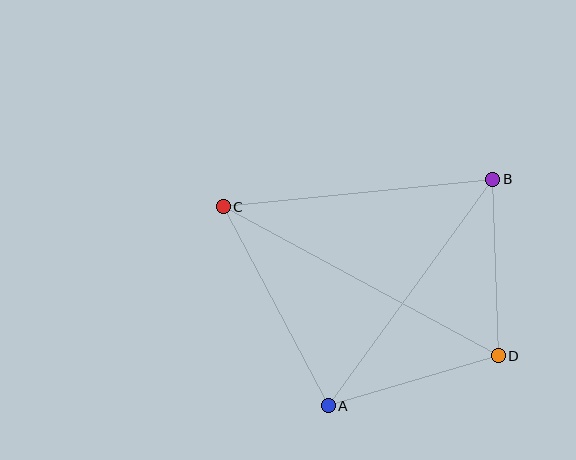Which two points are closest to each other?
Points B and D are closest to each other.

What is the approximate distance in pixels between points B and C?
The distance between B and C is approximately 271 pixels.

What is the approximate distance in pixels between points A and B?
The distance between A and B is approximately 280 pixels.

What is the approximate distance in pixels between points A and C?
The distance between A and C is approximately 225 pixels.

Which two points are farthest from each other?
Points C and D are farthest from each other.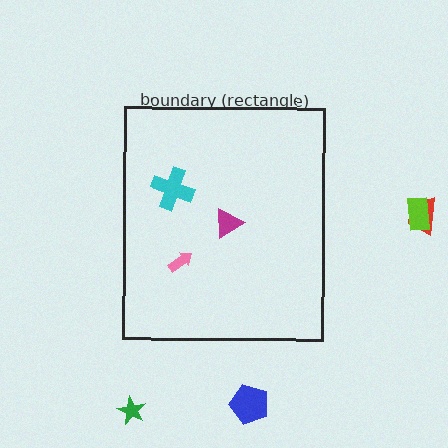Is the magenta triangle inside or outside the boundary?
Inside.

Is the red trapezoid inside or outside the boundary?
Outside.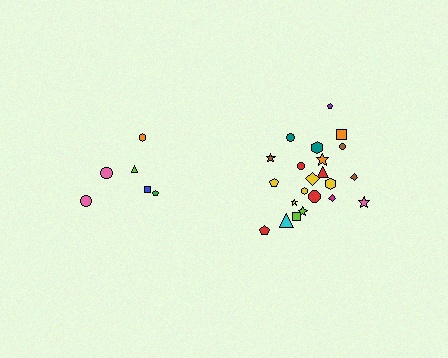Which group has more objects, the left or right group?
The right group.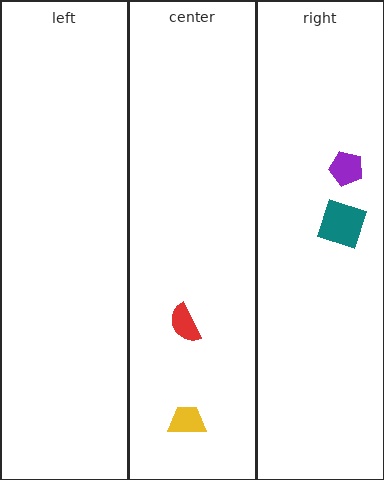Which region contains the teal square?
The right region.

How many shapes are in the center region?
2.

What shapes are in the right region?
The purple pentagon, the teal square.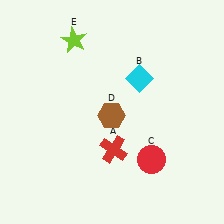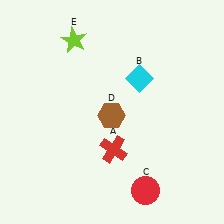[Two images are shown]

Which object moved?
The red circle (C) moved down.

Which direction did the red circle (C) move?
The red circle (C) moved down.